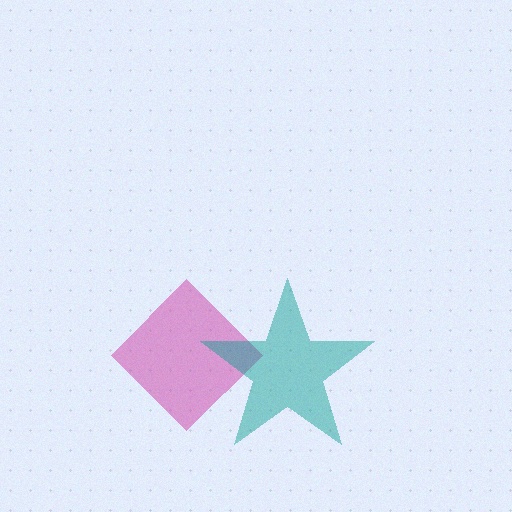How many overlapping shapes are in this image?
There are 2 overlapping shapes in the image.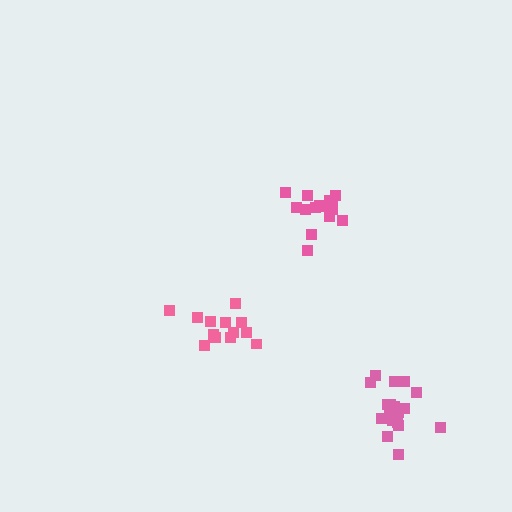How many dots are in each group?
Group 1: 15 dots, Group 2: 13 dots, Group 3: 19 dots (47 total).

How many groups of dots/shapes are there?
There are 3 groups.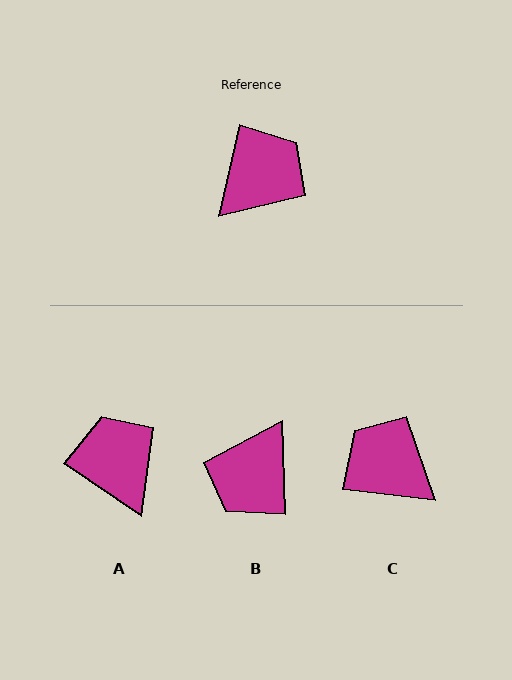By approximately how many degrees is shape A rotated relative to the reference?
Approximately 68 degrees counter-clockwise.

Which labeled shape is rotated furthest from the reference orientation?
B, about 165 degrees away.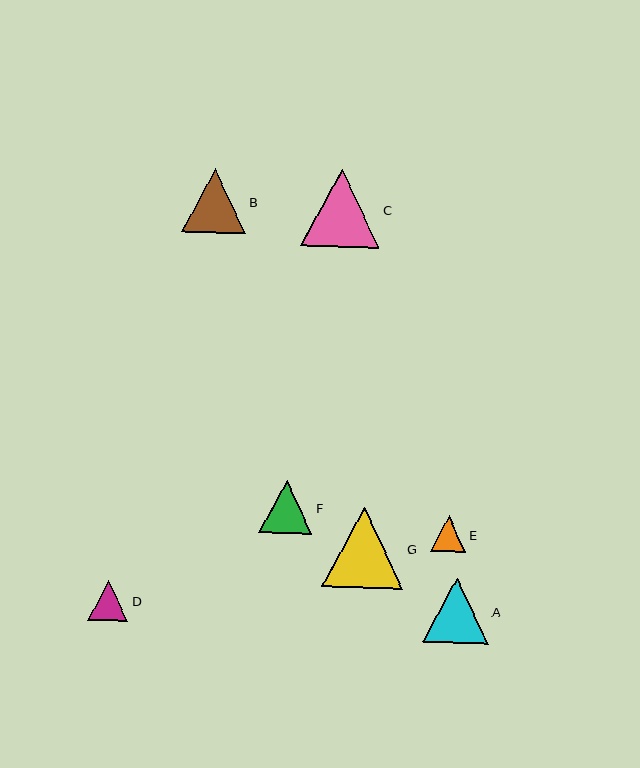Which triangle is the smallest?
Triangle E is the smallest with a size of approximately 36 pixels.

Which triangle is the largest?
Triangle G is the largest with a size of approximately 81 pixels.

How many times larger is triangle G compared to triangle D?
Triangle G is approximately 2.0 times the size of triangle D.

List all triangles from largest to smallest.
From largest to smallest: G, C, A, B, F, D, E.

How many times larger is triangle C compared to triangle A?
Triangle C is approximately 1.2 times the size of triangle A.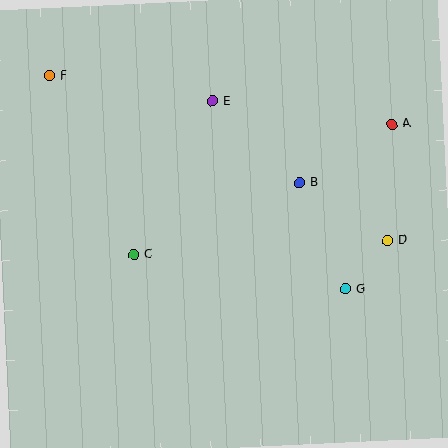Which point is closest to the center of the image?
Point B at (300, 183) is closest to the center.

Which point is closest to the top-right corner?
Point A is closest to the top-right corner.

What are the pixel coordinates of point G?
Point G is at (346, 289).